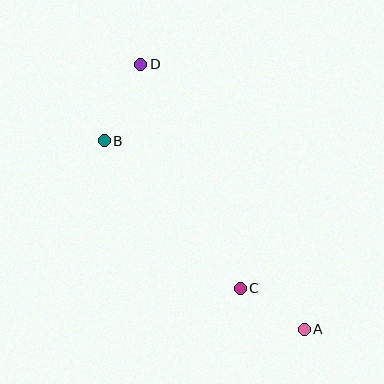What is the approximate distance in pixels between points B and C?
The distance between B and C is approximately 201 pixels.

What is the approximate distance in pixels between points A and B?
The distance between A and B is approximately 275 pixels.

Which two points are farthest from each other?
Points A and D are farthest from each other.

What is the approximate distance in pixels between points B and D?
The distance between B and D is approximately 85 pixels.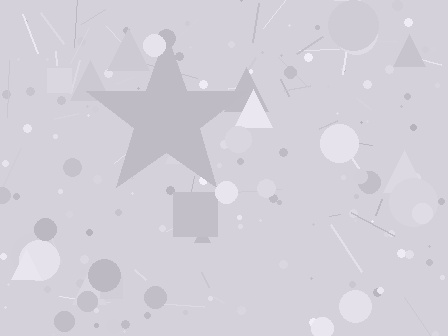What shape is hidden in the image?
A star is hidden in the image.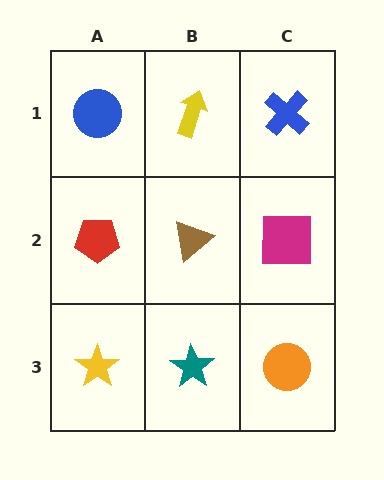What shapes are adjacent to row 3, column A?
A red pentagon (row 2, column A), a teal star (row 3, column B).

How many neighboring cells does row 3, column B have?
3.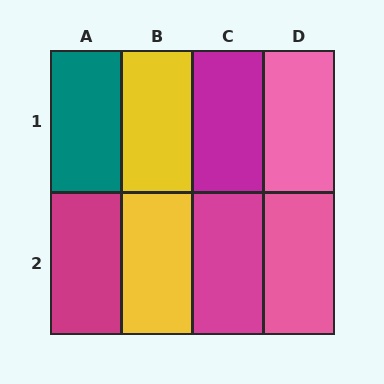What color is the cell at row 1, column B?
Yellow.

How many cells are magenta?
3 cells are magenta.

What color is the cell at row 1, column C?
Magenta.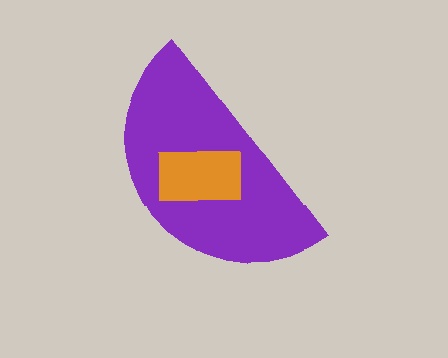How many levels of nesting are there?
2.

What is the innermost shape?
The orange rectangle.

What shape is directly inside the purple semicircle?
The orange rectangle.